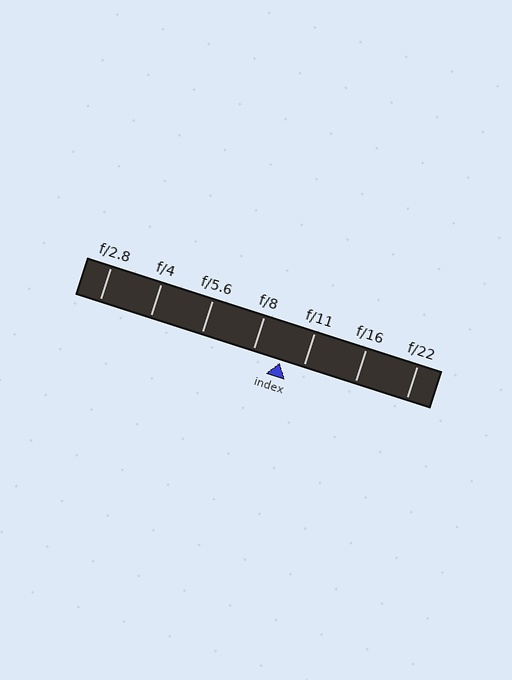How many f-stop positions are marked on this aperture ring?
There are 7 f-stop positions marked.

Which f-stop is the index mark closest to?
The index mark is closest to f/11.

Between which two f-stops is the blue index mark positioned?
The index mark is between f/8 and f/11.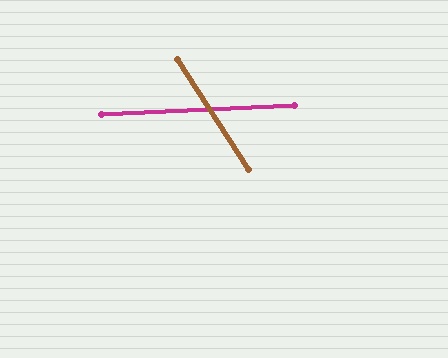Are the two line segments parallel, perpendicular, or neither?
Neither parallel nor perpendicular — they differ by about 60°.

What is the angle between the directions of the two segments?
Approximately 60 degrees.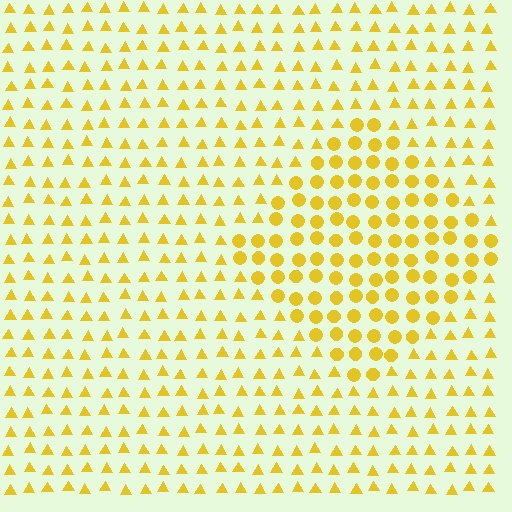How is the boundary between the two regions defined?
The boundary is defined by a change in element shape: circles inside vs. triangles outside. All elements share the same color and spacing.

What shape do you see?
I see a diamond.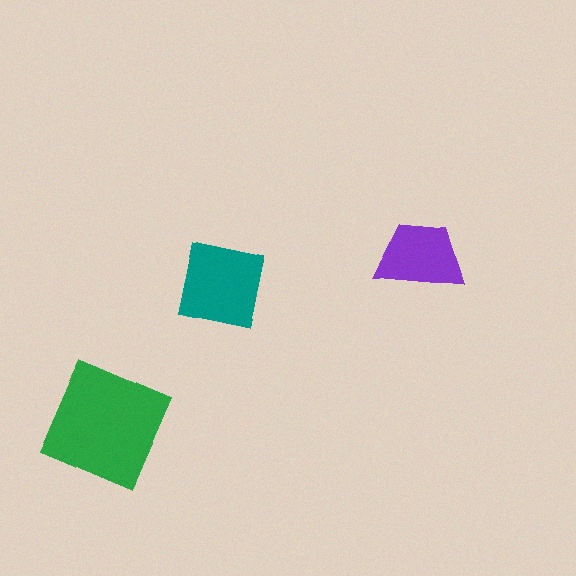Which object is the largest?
The green square.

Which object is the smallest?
The purple trapezoid.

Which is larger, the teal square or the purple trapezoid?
The teal square.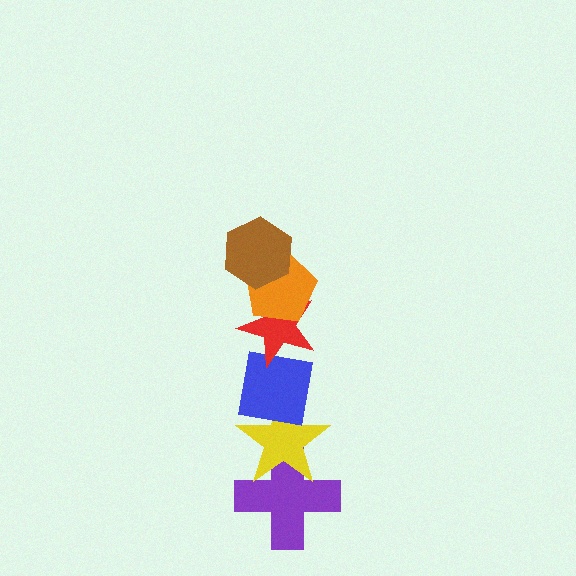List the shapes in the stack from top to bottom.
From top to bottom: the brown hexagon, the orange pentagon, the red star, the blue square, the yellow star, the purple cross.